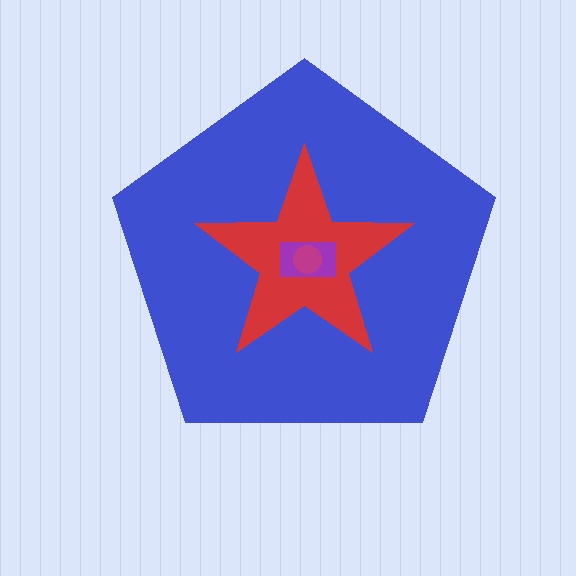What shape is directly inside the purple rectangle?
The magenta circle.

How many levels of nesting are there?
4.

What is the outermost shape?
The blue pentagon.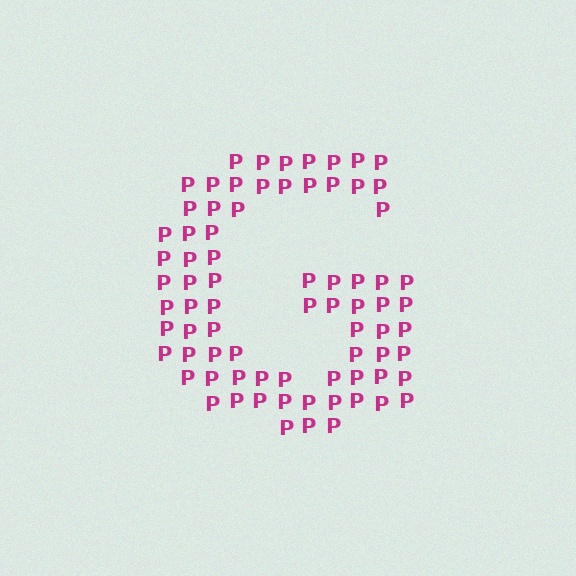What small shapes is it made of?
It is made of small letter P's.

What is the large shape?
The large shape is the letter G.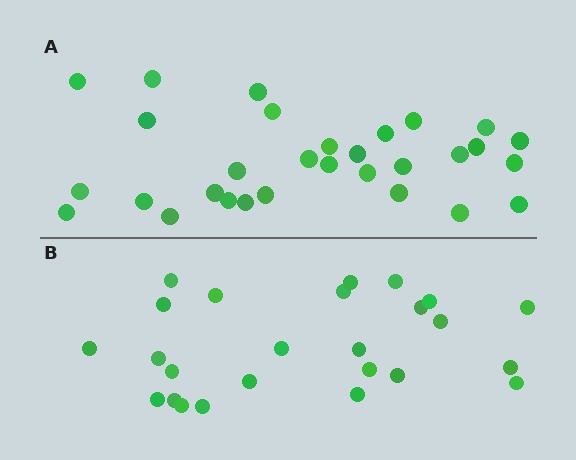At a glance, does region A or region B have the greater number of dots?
Region A (the top region) has more dots.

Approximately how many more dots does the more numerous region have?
Region A has about 5 more dots than region B.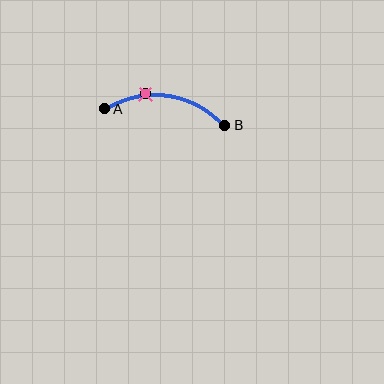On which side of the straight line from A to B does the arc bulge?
The arc bulges above the straight line connecting A and B.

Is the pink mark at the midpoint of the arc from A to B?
No. The pink mark lies on the arc but is closer to endpoint A. The arc midpoint would be at the point on the curve equidistant along the arc from both A and B.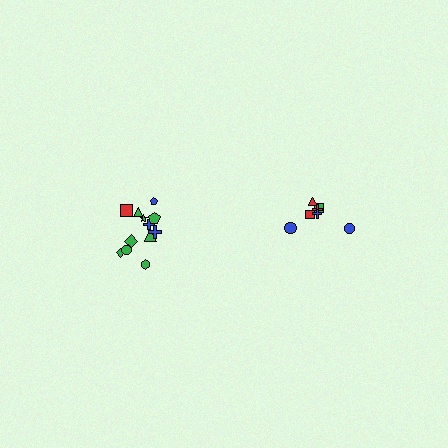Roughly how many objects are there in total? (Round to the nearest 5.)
Roughly 20 objects in total.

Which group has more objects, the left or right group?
The left group.